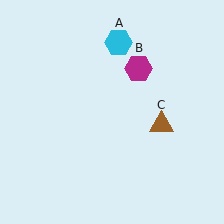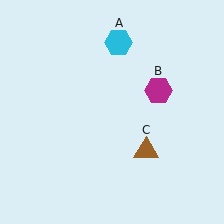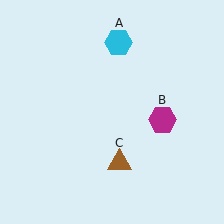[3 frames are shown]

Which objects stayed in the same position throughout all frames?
Cyan hexagon (object A) remained stationary.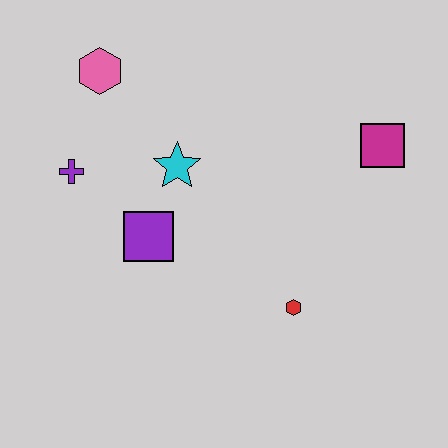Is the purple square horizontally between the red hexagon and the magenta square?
No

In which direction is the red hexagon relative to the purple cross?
The red hexagon is to the right of the purple cross.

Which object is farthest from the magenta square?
The purple cross is farthest from the magenta square.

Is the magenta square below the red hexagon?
No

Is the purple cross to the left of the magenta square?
Yes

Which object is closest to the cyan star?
The purple square is closest to the cyan star.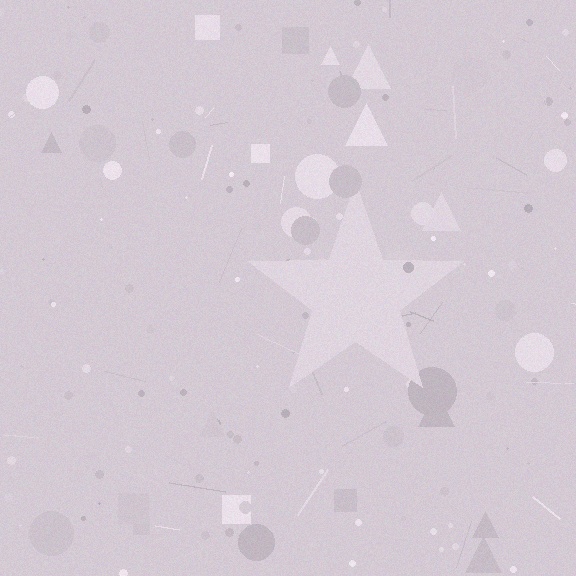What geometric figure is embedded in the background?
A star is embedded in the background.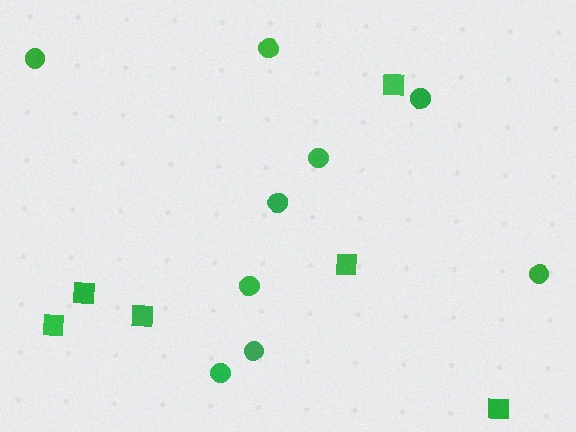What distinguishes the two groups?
There are 2 groups: one group of squares (6) and one group of circles (9).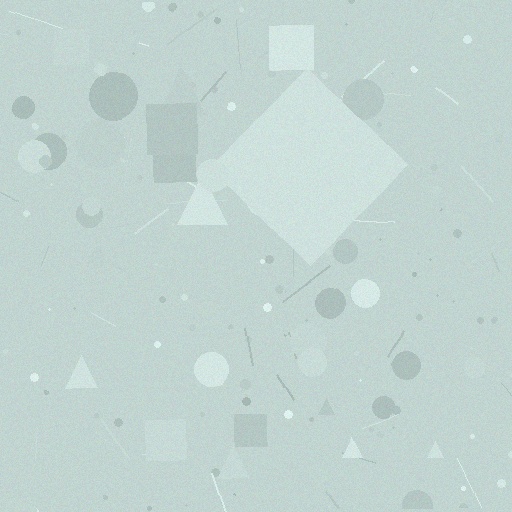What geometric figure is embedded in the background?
A diamond is embedded in the background.